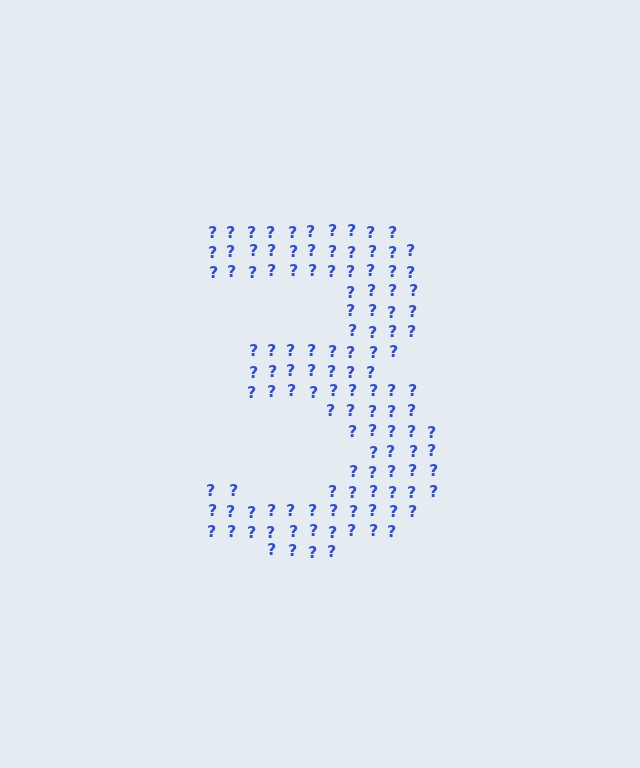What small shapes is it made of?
It is made of small question marks.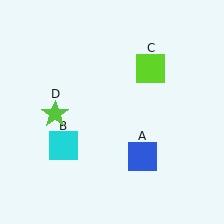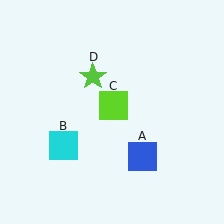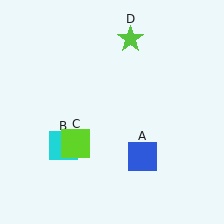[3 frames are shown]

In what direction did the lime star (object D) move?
The lime star (object D) moved up and to the right.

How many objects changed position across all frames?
2 objects changed position: lime square (object C), lime star (object D).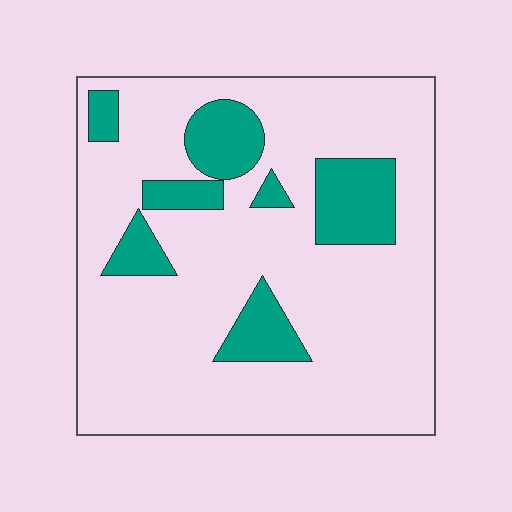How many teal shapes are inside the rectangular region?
7.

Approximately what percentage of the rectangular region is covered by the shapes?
Approximately 20%.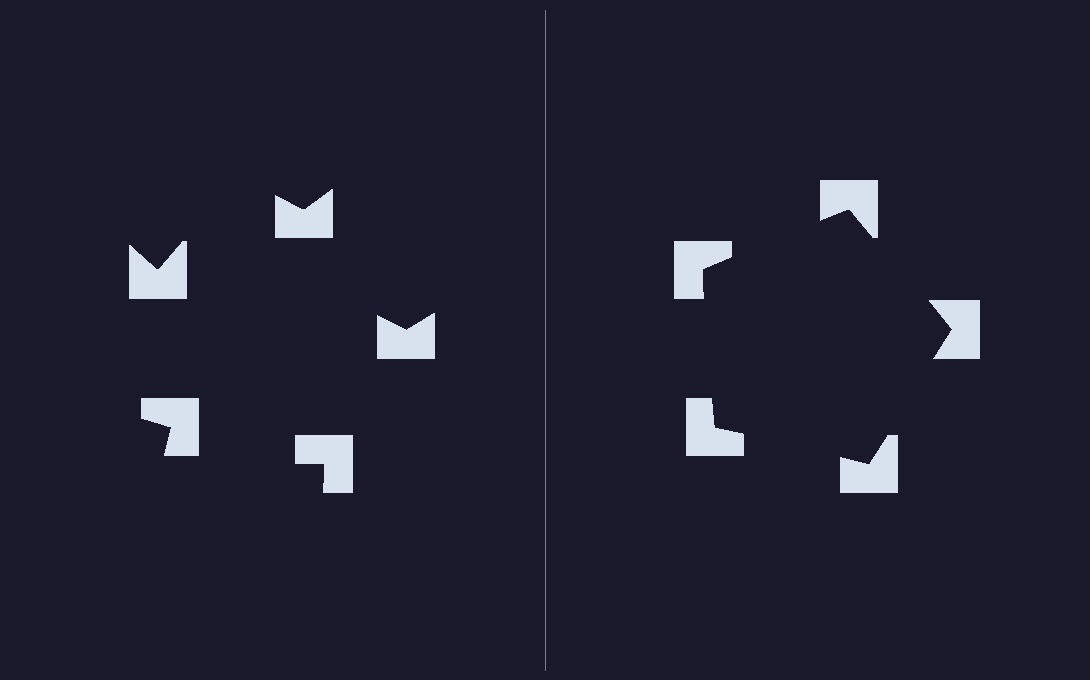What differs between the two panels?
The notched squares are positioned identically on both sides; only the wedge orientations differ. On the right they align to a pentagon; on the left they are misaligned.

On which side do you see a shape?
An illusory pentagon appears on the right side. On the left side the wedge cuts are rotated, so no coherent shape forms.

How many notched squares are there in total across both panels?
10 — 5 on each side.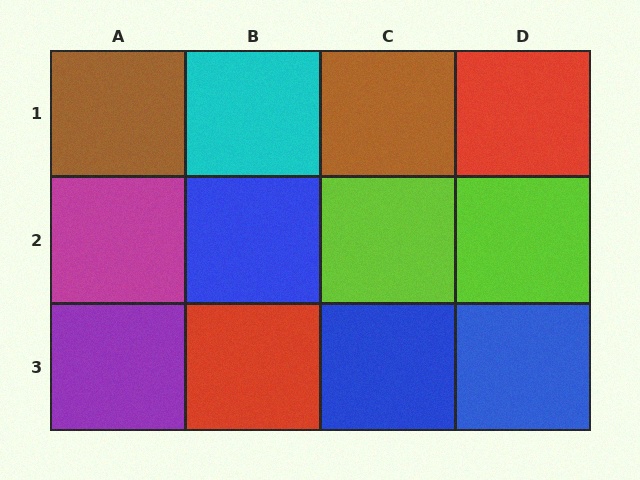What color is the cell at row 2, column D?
Lime.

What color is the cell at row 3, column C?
Blue.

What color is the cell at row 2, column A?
Magenta.